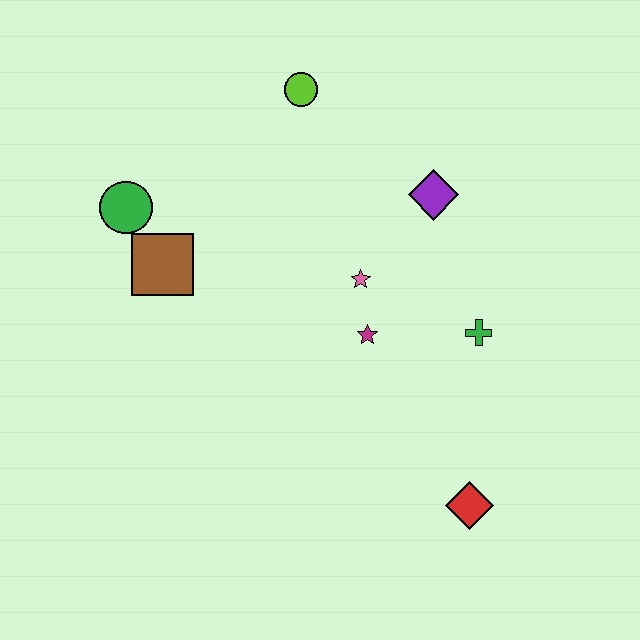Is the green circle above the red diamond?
Yes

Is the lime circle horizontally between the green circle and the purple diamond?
Yes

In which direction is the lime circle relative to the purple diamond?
The lime circle is to the left of the purple diamond.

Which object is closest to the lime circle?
The purple diamond is closest to the lime circle.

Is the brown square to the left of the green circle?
No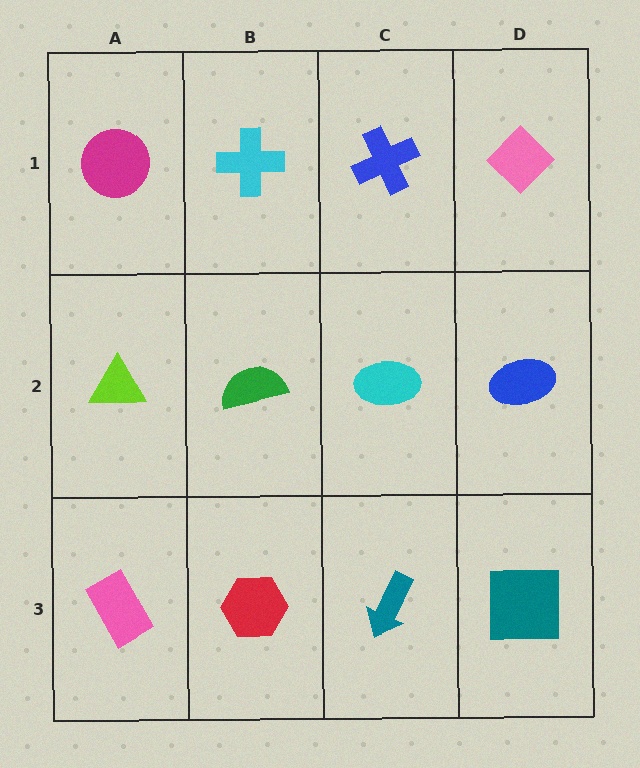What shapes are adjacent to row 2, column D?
A pink diamond (row 1, column D), a teal square (row 3, column D), a cyan ellipse (row 2, column C).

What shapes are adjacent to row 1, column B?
A green semicircle (row 2, column B), a magenta circle (row 1, column A), a blue cross (row 1, column C).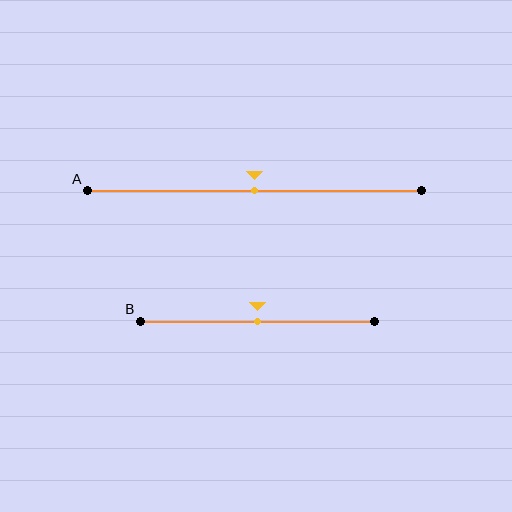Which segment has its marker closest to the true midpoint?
Segment A has its marker closest to the true midpoint.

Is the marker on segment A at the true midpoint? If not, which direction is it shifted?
Yes, the marker on segment A is at the true midpoint.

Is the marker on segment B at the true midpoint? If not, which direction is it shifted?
Yes, the marker on segment B is at the true midpoint.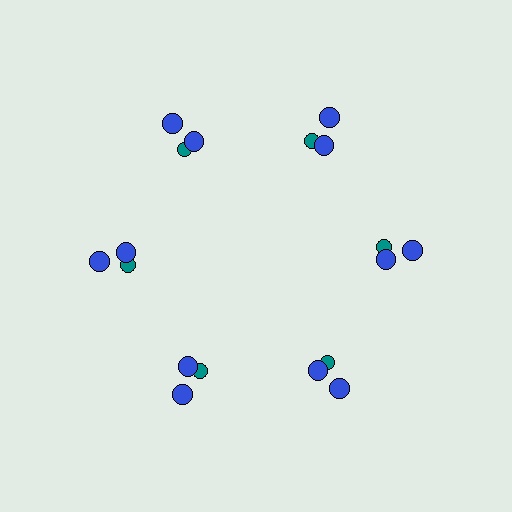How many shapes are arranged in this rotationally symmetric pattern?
There are 18 shapes, arranged in 6 groups of 3.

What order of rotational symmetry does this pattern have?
This pattern has 6-fold rotational symmetry.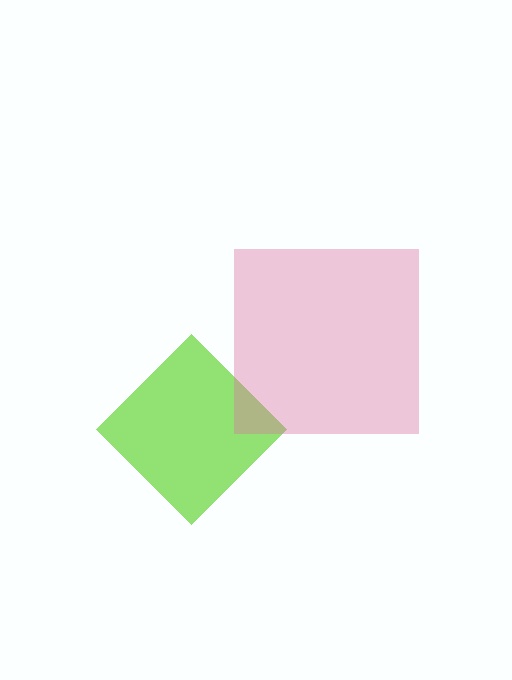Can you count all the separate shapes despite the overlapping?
Yes, there are 2 separate shapes.